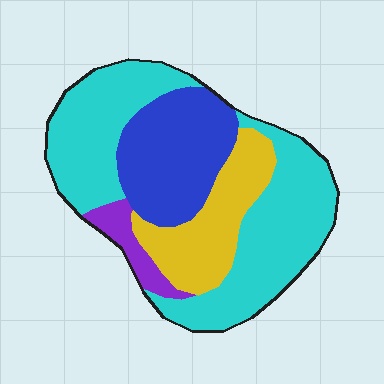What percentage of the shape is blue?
Blue covers 24% of the shape.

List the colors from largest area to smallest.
From largest to smallest: cyan, blue, yellow, purple.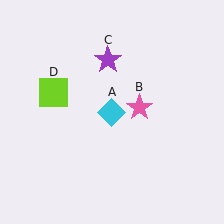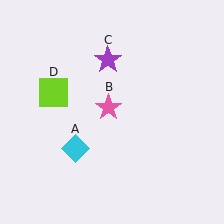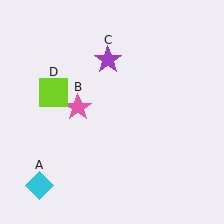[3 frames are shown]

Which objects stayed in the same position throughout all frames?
Purple star (object C) and lime square (object D) remained stationary.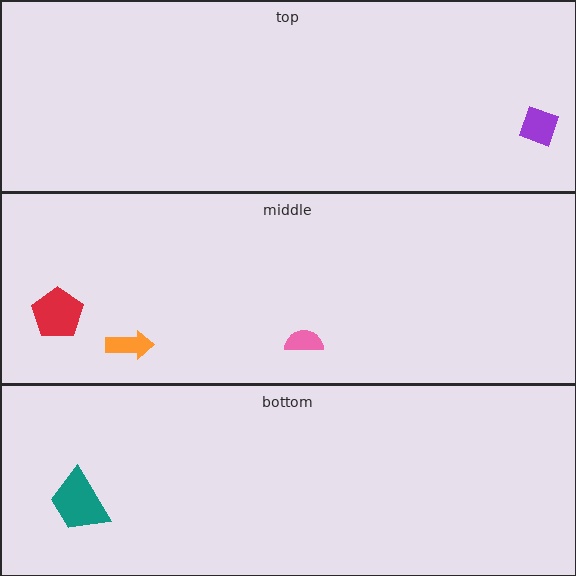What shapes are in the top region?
The purple diamond.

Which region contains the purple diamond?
The top region.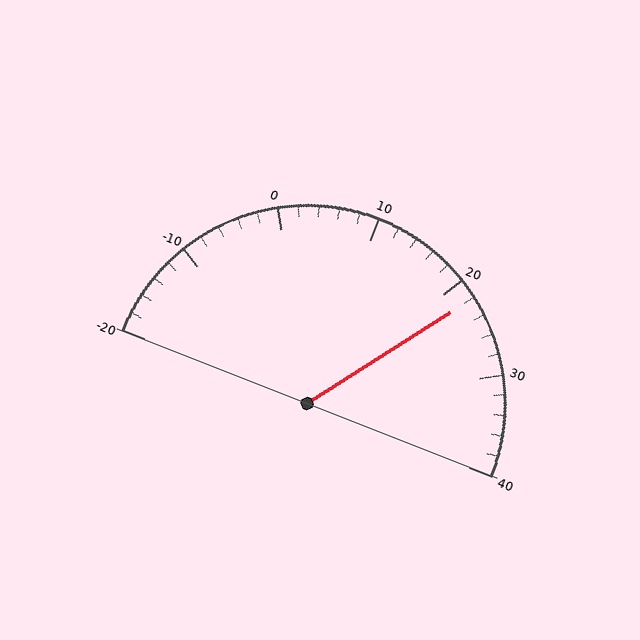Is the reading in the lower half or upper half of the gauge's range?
The reading is in the upper half of the range (-20 to 40).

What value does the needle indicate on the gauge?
The needle indicates approximately 22.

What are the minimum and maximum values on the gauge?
The gauge ranges from -20 to 40.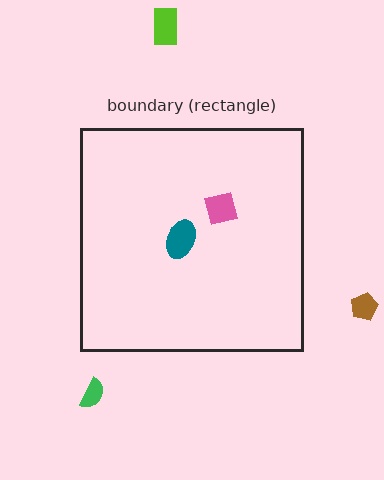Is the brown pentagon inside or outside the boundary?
Outside.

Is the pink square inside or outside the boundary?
Inside.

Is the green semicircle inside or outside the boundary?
Outside.